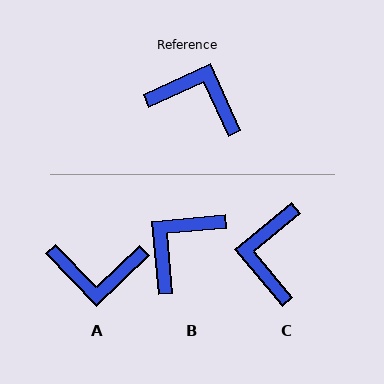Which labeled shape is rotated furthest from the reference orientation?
A, about 160 degrees away.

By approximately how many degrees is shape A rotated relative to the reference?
Approximately 160 degrees clockwise.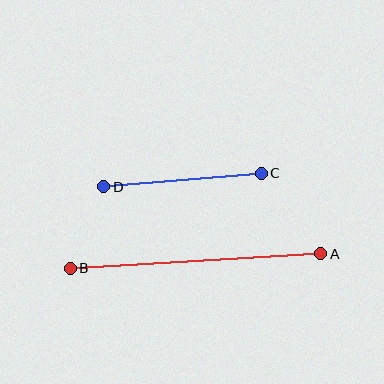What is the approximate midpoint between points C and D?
The midpoint is at approximately (182, 180) pixels.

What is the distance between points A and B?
The distance is approximately 251 pixels.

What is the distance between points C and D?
The distance is approximately 158 pixels.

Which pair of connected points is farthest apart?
Points A and B are farthest apart.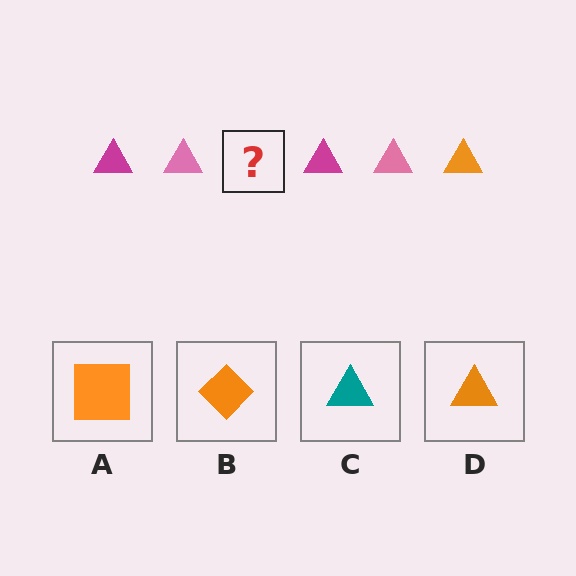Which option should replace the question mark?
Option D.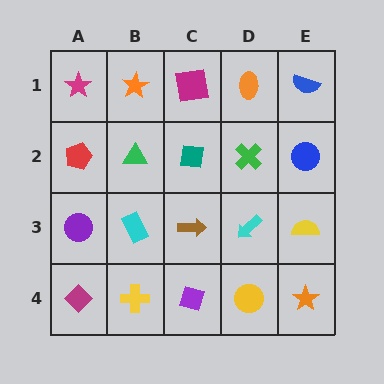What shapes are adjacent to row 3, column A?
A red pentagon (row 2, column A), a magenta diamond (row 4, column A), a cyan rectangle (row 3, column B).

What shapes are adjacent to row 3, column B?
A green triangle (row 2, column B), a yellow cross (row 4, column B), a purple circle (row 3, column A), a brown arrow (row 3, column C).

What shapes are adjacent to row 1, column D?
A green cross (row 2, column D), a magenta square (row 1, column C), a blue semicircle (row 1, column E).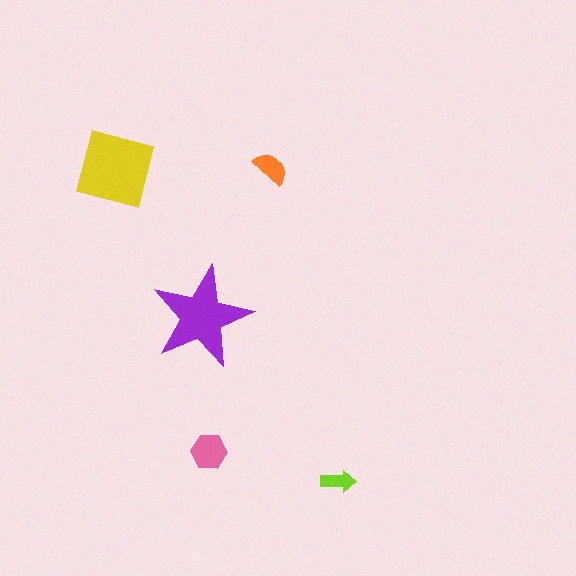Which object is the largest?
The yellow square.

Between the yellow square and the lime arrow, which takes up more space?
The yellow square.